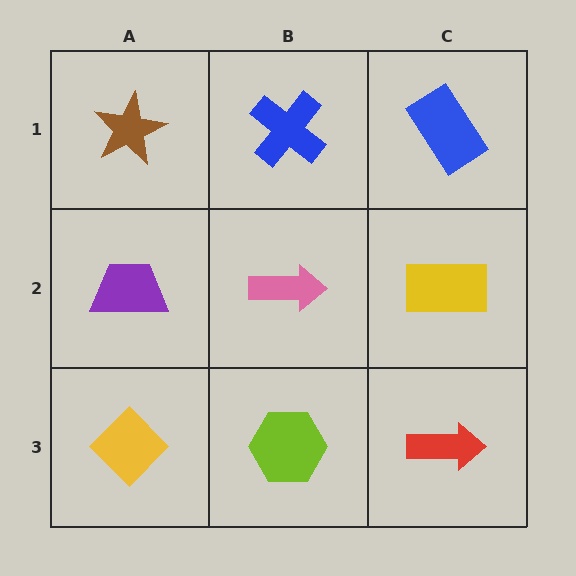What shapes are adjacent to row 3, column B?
A pink arrow (row 2, column B), a yellow diamond (row 3, column A), a red arrow (row 3, column C).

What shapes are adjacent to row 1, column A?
A purple trapezoid (row 2, column A), a blue cross (row 1, column B).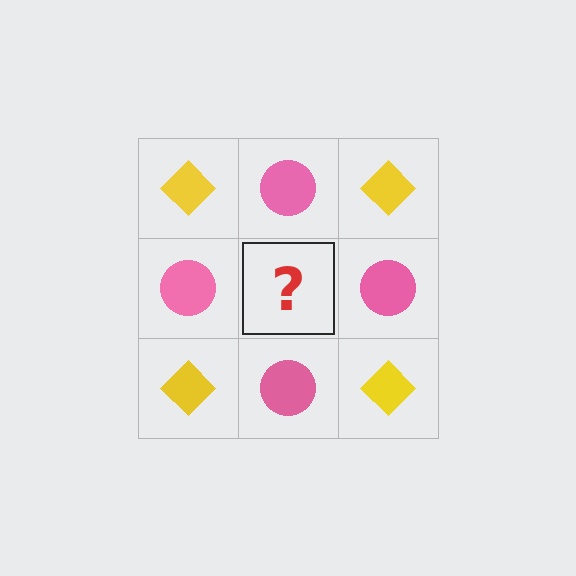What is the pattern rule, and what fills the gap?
The rule is that it alternates yellow diamond and pink circle in a checkerboard pattern. The gap should be filled with a yellow diamond.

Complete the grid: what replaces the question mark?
The question mark should be replaced with a yellow diamond.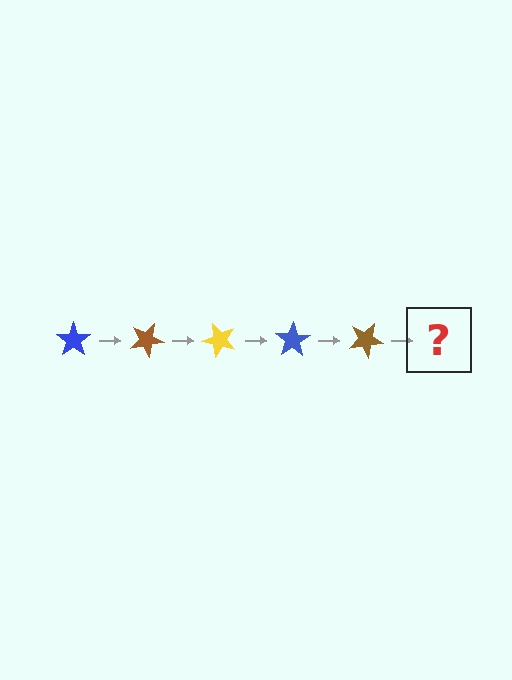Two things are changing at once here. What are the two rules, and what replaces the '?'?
The two rules are that it rotates 25 degrees each step and the color cycles through blue, brown, and yellow. The '?' should be a yellow star, rotated 125 degrees from the start.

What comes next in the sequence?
The next element should be a yellow star, rotated 125 degrees from the start.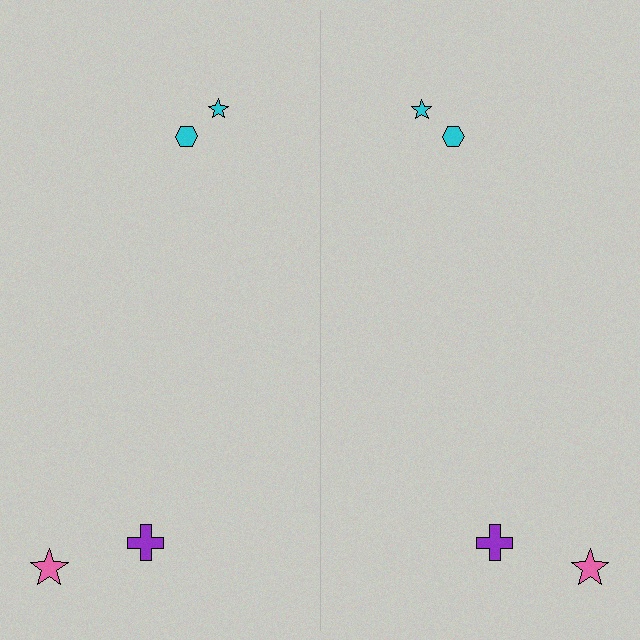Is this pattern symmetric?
Yes, this pattern has bilateral (reflection) symmetry.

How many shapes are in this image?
There are 8 shapes in this image.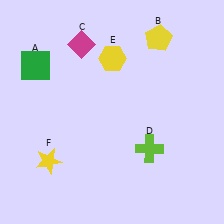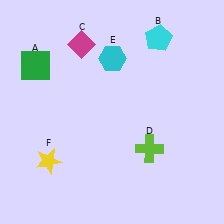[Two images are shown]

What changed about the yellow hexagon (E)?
In Image 1, E is yellow. In Image 2, it changed to cyan.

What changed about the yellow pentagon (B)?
In Image 1, B is yellow. In Image 2, it changed to cyan.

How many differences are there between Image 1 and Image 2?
There are 2 differences between the two images.